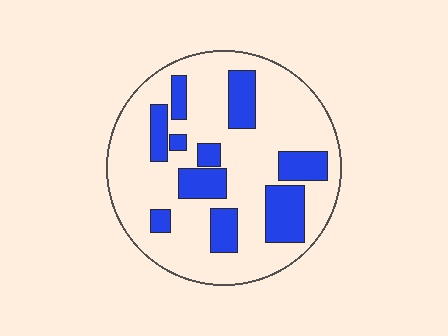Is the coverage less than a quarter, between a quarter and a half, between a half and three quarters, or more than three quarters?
Between a quarter and a half.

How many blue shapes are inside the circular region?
10.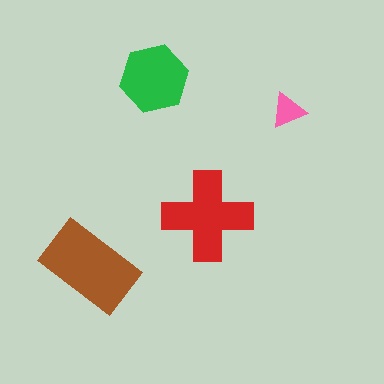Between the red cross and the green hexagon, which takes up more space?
The red cross.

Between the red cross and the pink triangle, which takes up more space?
The red cross.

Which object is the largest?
The brown rectangle.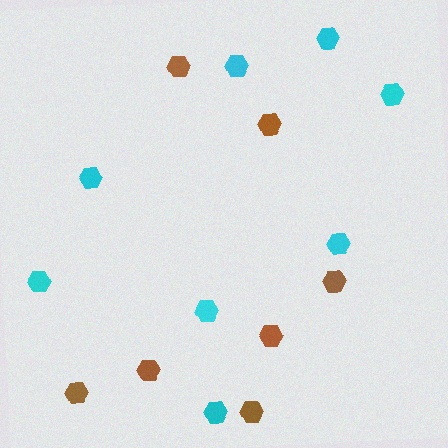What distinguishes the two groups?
There are 2 groups: one group of cyan hexagons (8) and one group of brown hexagons (7).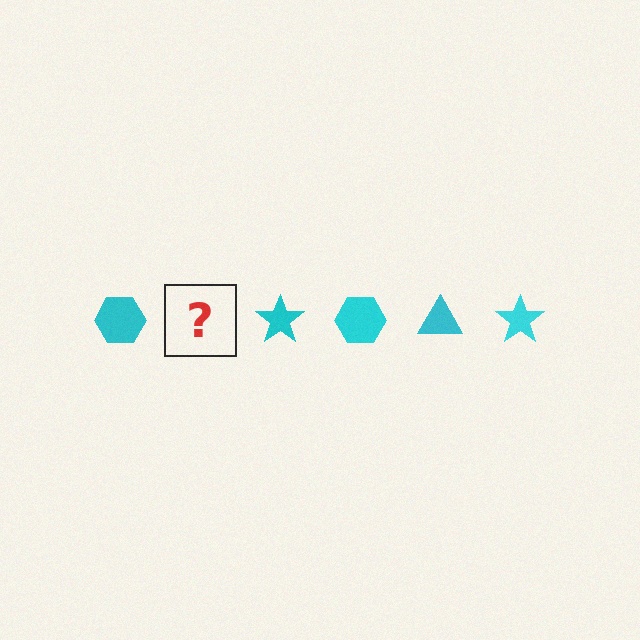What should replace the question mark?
The question mark should be replaced with a cyan triangle.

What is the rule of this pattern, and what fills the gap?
The rule is that the pattern cycles through hexagon, triangle, star shapes in cyan. The gap should be filled with a cyan triangle.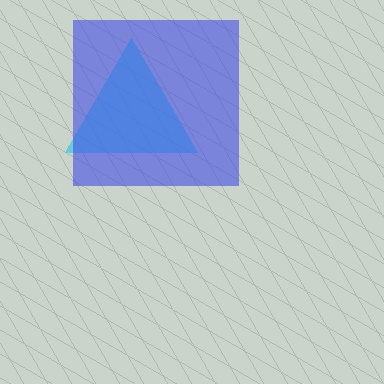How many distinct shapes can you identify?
There are 2 distinct shapes: a cyan triangle, a blue square.